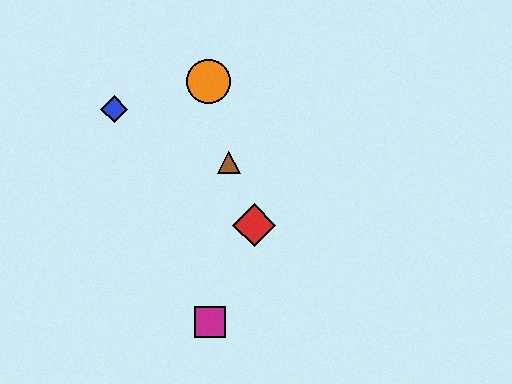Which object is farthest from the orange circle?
The magenta square is farthest from the orange circle.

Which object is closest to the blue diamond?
The orange circle is closest to the blue diamond.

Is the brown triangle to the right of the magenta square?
Yes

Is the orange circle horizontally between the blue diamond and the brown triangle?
Yes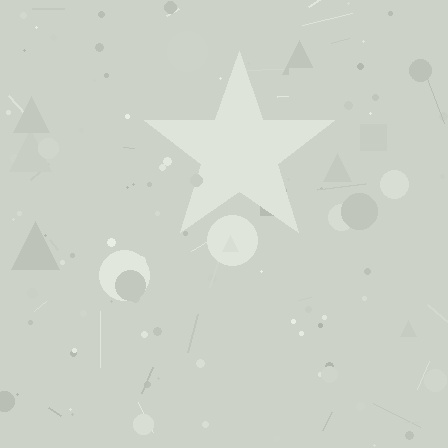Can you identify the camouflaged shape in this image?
The camouflaged shape is a star.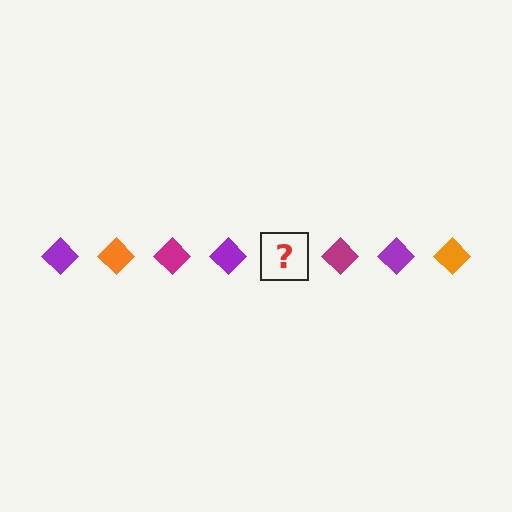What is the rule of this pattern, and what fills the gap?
The rule is that the pattern cycles through purple, orange, magenta diamonds. The gap should be filled with an orange diamond.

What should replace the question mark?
The question mark should be replaced with an orange diamond.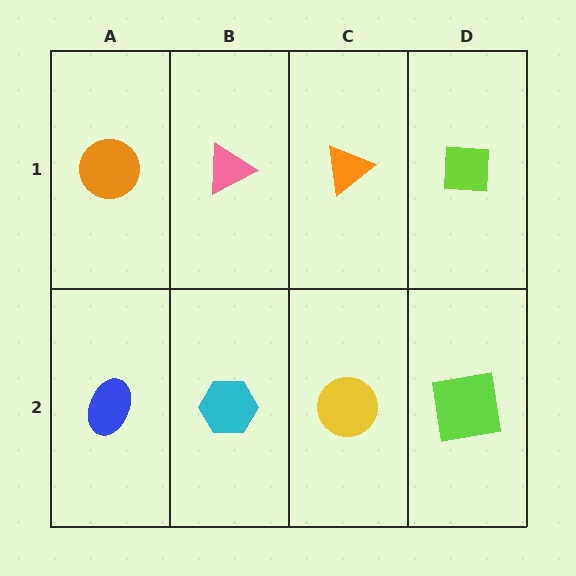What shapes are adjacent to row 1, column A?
A blue ellipse (row 2, column A), a pink triangle (row 1, column B).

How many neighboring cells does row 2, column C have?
3.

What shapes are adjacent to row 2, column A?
An orange circle (row 1, column A), a cyan hexagon (row 2, column B).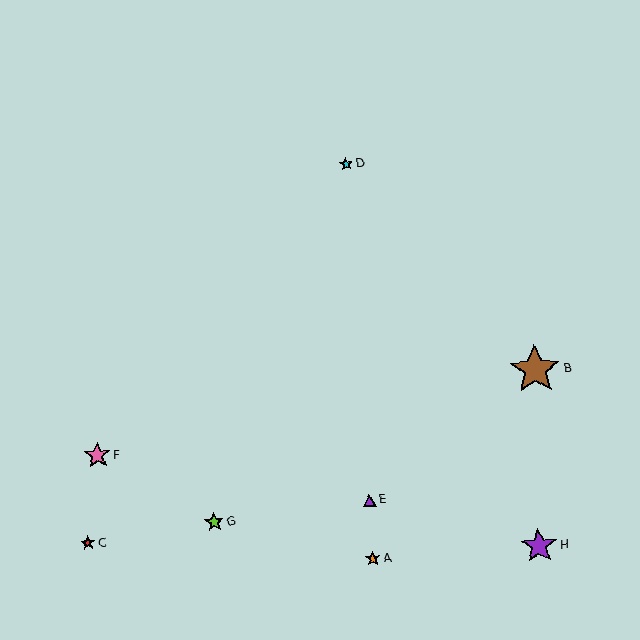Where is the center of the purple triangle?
The center of the purple triangle is at (369, 500).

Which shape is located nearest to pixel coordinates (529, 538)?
The purple star (labeled H) at (539, 546) is nearest to that location.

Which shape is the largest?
The brown star (labeled B) is the largest.